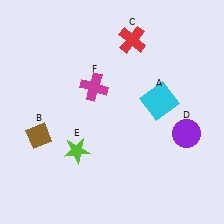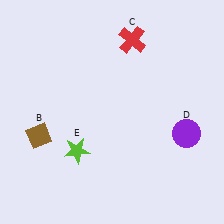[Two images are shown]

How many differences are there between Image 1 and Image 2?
There are 2 differences between the two images.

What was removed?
The cyan square (A), the magenta cross (F) were removed in Image 2.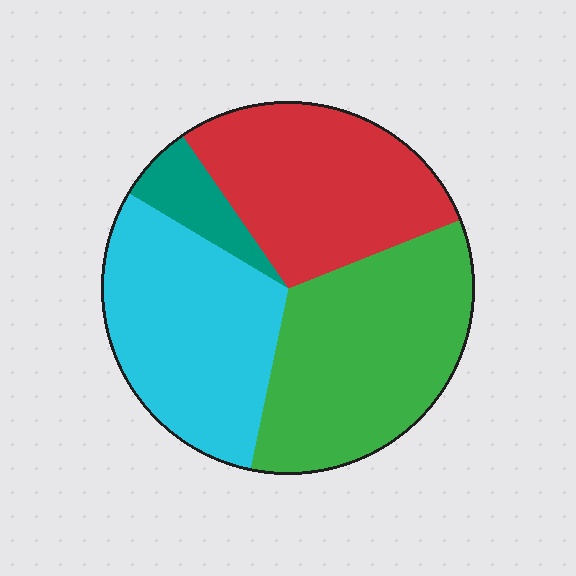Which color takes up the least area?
Teal, at roughly 5%.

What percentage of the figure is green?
Green takes up about one third (1/3) of the figure.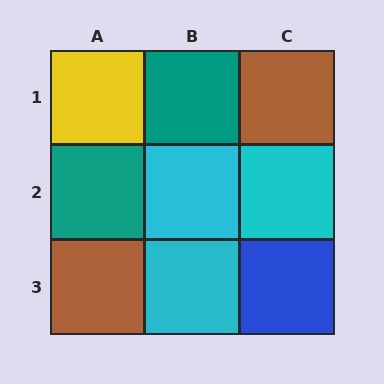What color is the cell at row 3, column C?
Blue.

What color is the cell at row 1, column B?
Teal.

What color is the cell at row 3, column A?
Brown.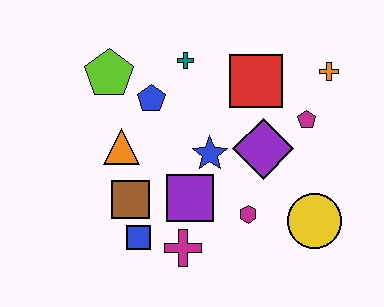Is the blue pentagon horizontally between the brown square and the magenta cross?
Yes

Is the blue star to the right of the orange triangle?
Yes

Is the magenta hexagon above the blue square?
Yes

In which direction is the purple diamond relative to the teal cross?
The purple diamond is below the teal cross.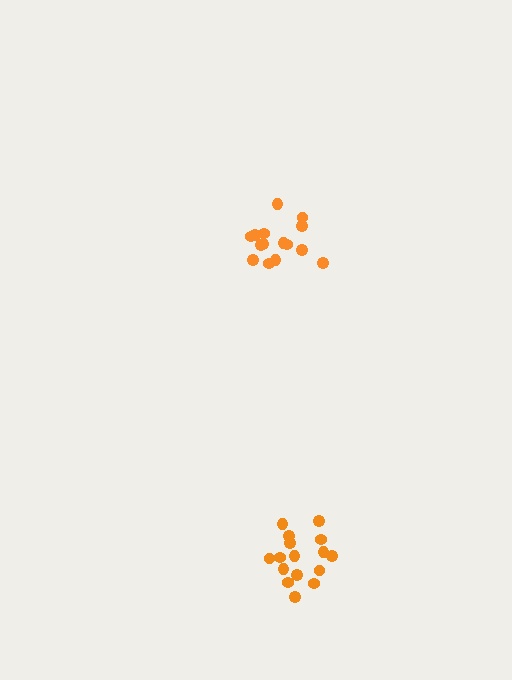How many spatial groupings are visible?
There are 2 spatial groupings.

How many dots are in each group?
Group 1: 16 dots, Group 2: 15 dots (31 total).